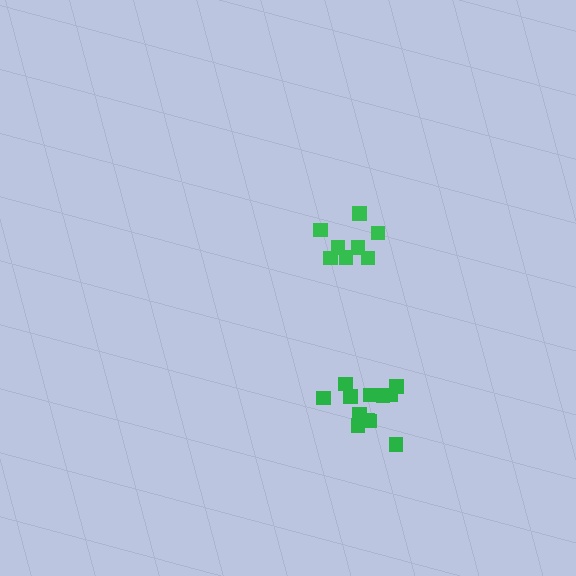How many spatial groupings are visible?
There are 2 spatial groupings.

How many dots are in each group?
Group 1: 12 dots, Group 2: 8 dots (20 total).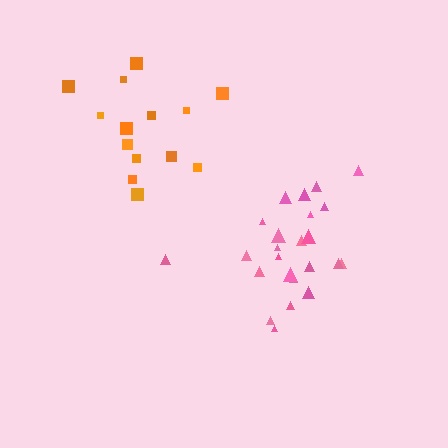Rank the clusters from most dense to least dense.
pink, orange.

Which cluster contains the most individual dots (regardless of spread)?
Pink (24).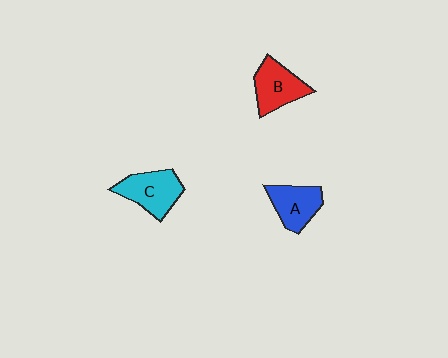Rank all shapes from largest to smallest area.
From largest to smallest: C (cyan), B (red), A (blue).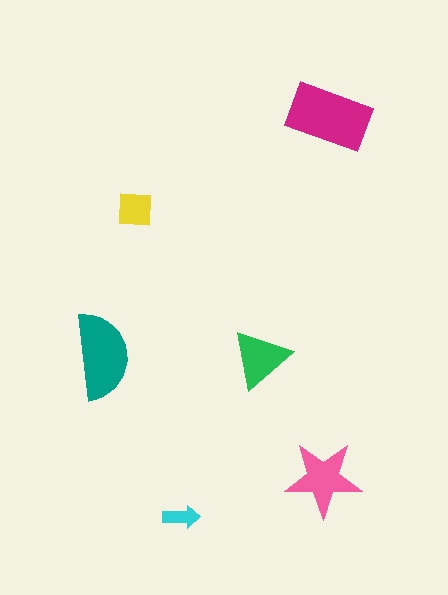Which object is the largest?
The magenta rectangle.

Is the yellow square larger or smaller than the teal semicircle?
Smaller.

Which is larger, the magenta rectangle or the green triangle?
The magenta rectangle.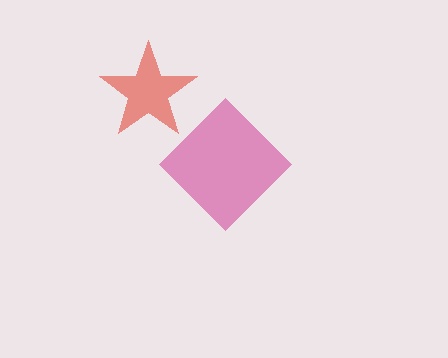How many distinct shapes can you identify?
There are 2 distinct shapes: a red star, a magenta diamond.